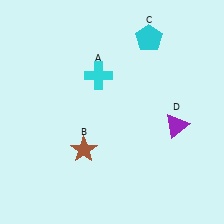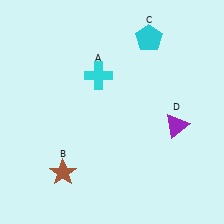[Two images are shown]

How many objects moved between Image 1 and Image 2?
1 object moved between the two images.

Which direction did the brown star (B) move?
The brown star (B) moved down.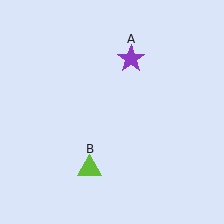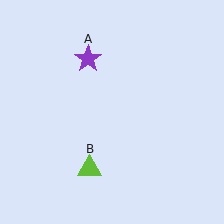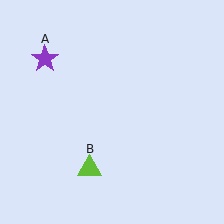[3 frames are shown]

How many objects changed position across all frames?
1 object changed position: purple star (object A).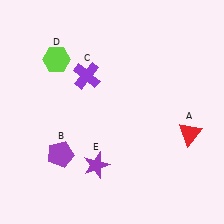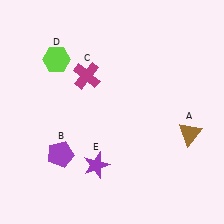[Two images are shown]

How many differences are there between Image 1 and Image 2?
There are 2 differences between the two images.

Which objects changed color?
A changed from red to brown. C changed from purple to magenta.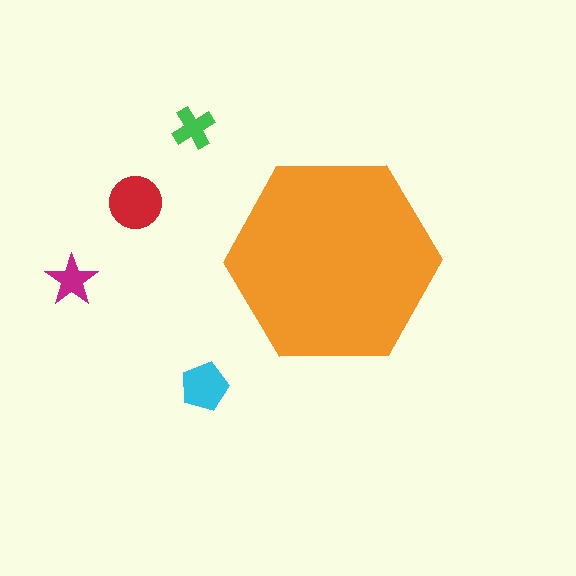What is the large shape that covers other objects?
An orange hexagon.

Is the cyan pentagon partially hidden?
No, the cyan pentagon is fully visible.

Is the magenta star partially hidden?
No, the magenta star is fully visible.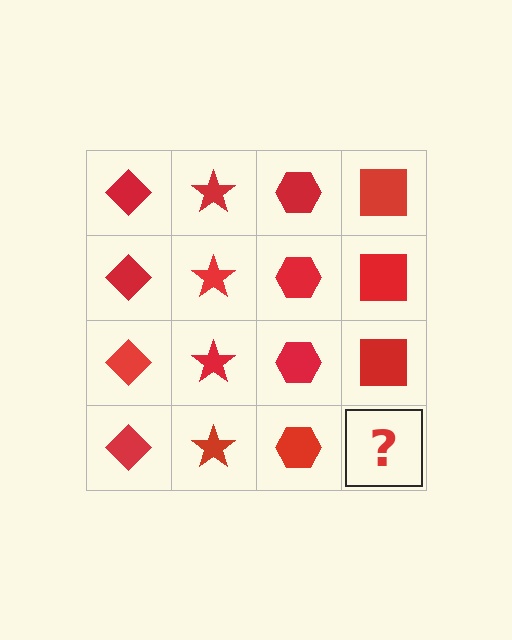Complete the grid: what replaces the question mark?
The question mark should be replaced with a red square.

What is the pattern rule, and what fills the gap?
The rule is that each column has a consistent shape. The gap should be filled with a red square.